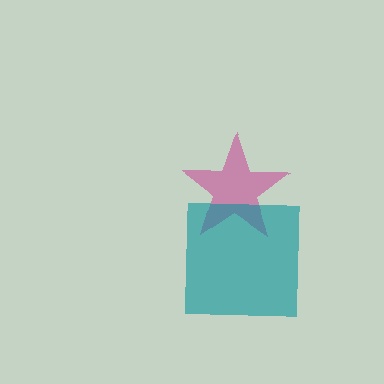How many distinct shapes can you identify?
There are 2 distinct shapes: a magenta star, a teal square.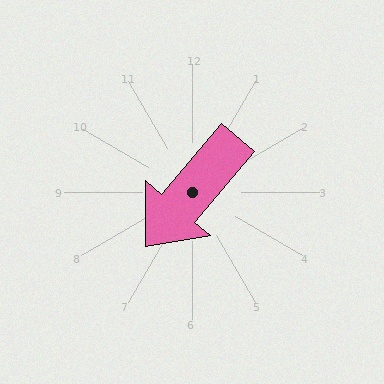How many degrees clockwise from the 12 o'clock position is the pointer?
Approximately 220 degrees.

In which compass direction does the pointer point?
Southwest.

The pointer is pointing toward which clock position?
Roughly 7 o'clock.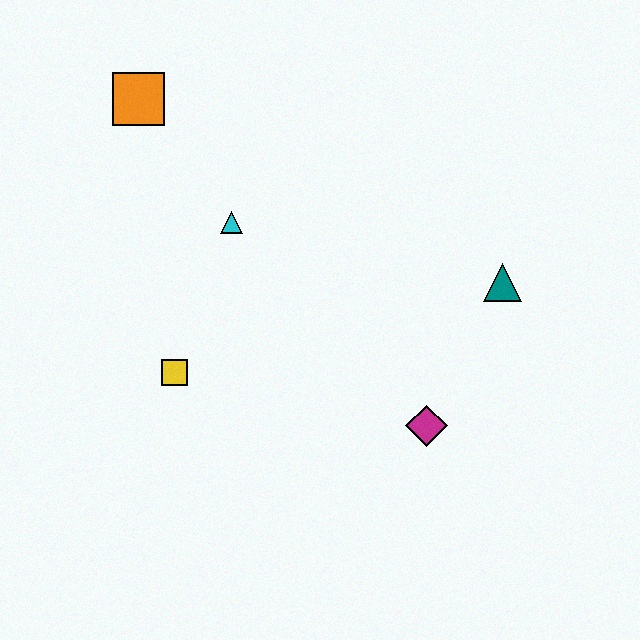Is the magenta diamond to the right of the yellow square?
Yes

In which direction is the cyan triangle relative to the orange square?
The cyan triangle is below the orange square.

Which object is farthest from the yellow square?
The teal triangle is farthest from the yellow square.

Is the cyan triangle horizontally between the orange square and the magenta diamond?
Yes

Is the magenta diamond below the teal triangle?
Yes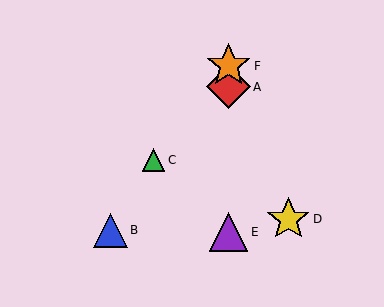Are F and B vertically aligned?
No, F is at x≈229 and B is at x≈110.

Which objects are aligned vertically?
Objects A, E, F are aligned vertically.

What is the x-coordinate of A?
Object A is at x≈229.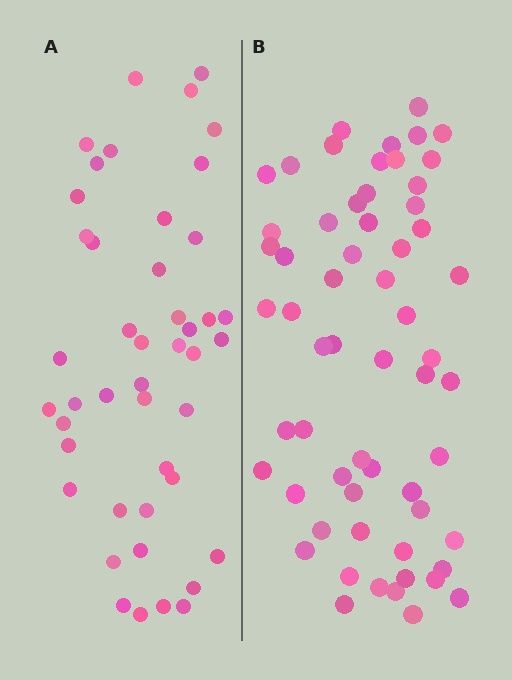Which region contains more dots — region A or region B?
Region B (the right region) has more dots.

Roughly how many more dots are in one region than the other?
Region B has approximately 15 more dots than region A.